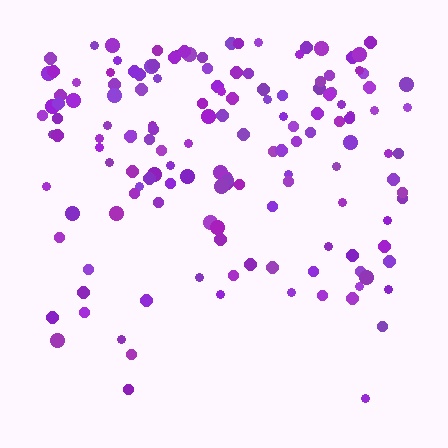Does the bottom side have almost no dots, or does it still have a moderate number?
Still a moderate number, just noticeably fewer than the top.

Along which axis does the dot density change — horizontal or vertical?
Vertical.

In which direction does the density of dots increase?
From bottom to top, with the top side densest.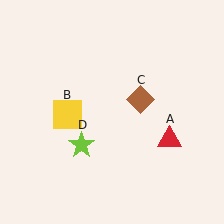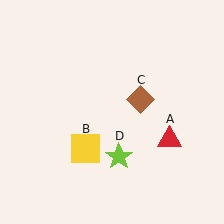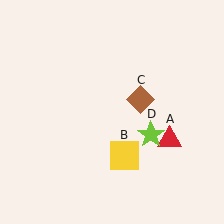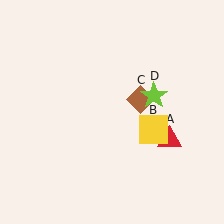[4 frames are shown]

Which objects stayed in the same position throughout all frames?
Red triangle (object A) and brown diamond (object C) remained stationary.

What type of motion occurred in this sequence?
The yellow square (object B), lime star (object D) rotated counterclockwise around the center of the scene.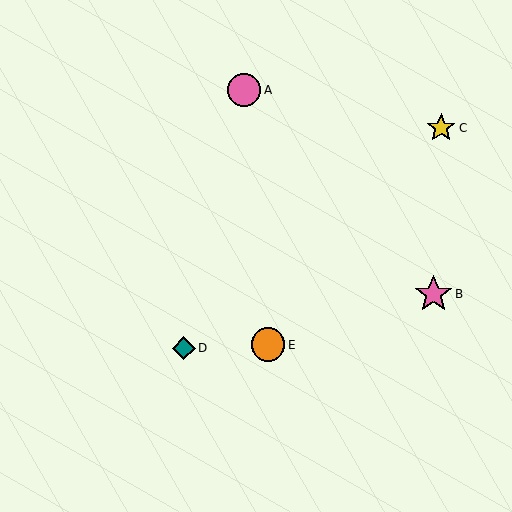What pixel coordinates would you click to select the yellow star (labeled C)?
Click at (441, 128) to select the yellow star C.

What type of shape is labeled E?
Shape E is an orange circle.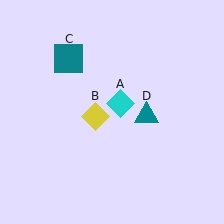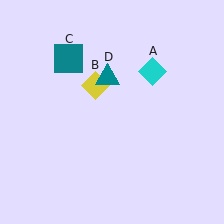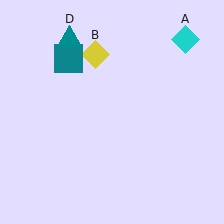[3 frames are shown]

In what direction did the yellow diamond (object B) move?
The yellow diamond (object B) moved up.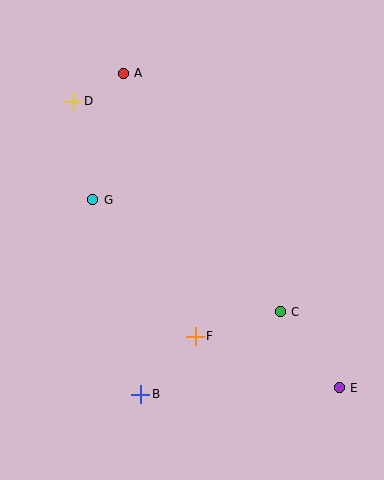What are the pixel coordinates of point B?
Point B is at (141, 394).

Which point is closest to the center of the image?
Point F at (195, 336) is closest to the center.